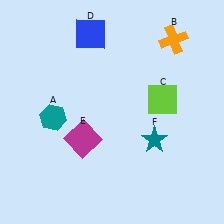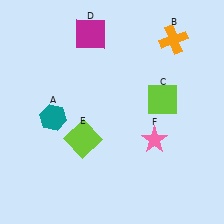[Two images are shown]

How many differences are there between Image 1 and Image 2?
There are 3 differences between the two images.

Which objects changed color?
D changed from blue to magenta. E changed from magenta to lime. F changed from teal to pink.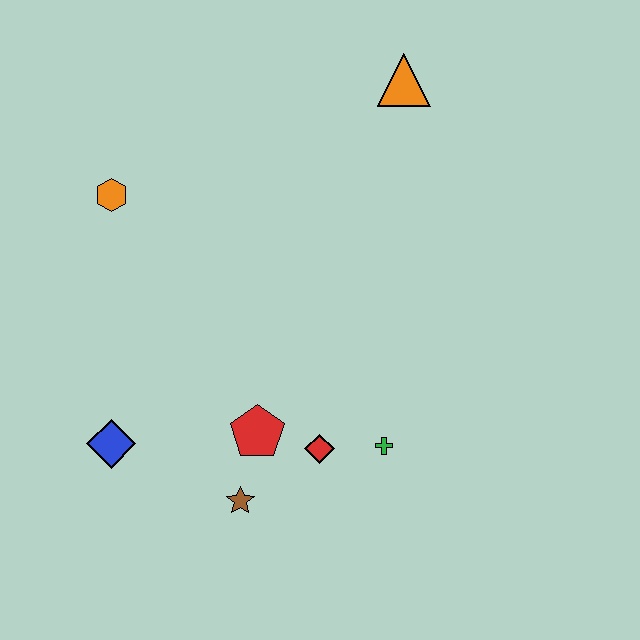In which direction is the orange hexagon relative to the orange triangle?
The orange hexagon is to the left of the orange triangle.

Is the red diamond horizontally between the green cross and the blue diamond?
Yes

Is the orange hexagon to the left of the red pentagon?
Yes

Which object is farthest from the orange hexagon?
The green cross is farthest from the orange hexagon.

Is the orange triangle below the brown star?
No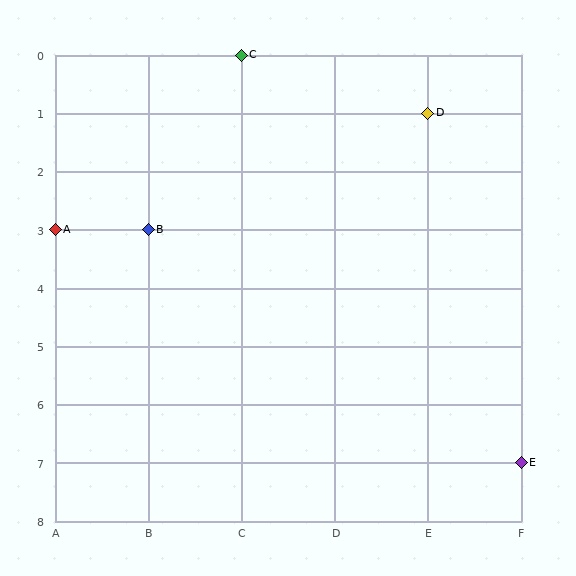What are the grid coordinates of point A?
Point A is at grid coordinates (A, 3).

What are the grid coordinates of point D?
Point D is at grid coordinates (E, 1).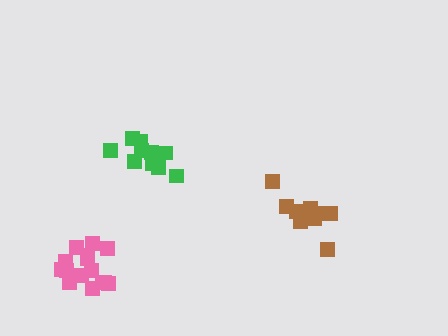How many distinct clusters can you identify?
There are 3 distinct clusters.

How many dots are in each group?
Group 1: 9 dots, Group 2: 10 dots, Group 3: 15 dots (34 total).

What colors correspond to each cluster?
The clusters are colored: brown, green, pink.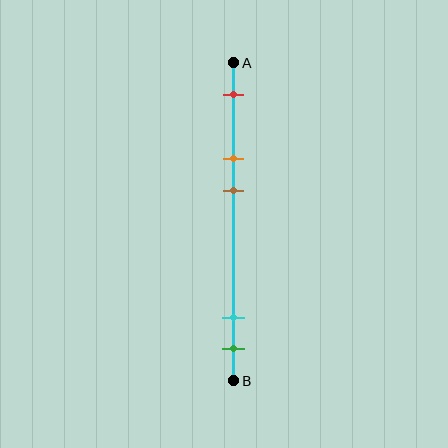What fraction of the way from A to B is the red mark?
The red mark is approximately 10% (0.1) of the way from A to B.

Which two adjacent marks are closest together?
The cyan and green marks are the closest adjacent pair.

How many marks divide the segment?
There are 5 marks dividing the segment.